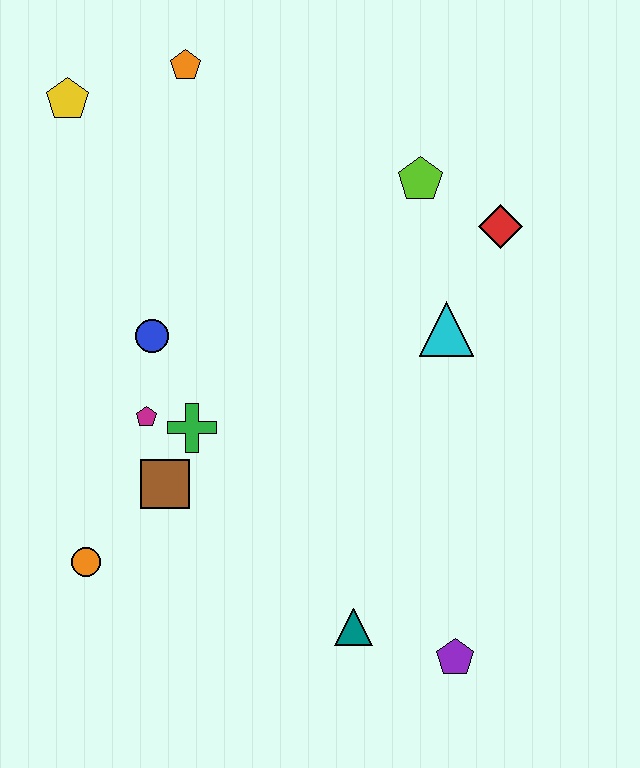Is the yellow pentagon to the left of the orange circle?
Yes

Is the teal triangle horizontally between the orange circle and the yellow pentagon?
No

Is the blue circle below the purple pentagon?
No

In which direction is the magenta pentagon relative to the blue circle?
The magenta pentagon is below the blue circle.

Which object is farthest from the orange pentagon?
The purple pentagon is farthest from the orange pentagon.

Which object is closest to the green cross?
The magenta pentagon is closest to the green cross.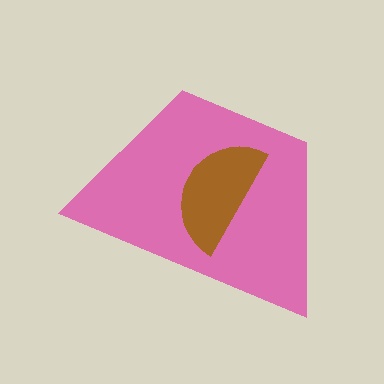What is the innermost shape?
The brown semicircle.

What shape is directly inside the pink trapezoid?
The brown semicircle.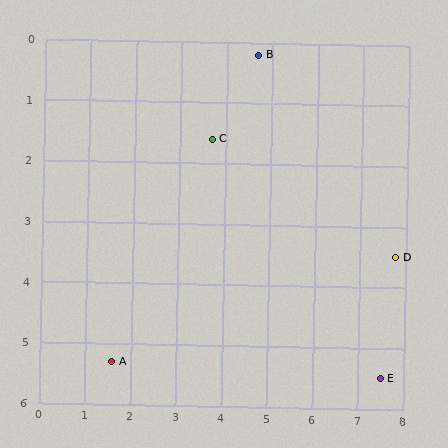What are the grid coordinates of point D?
Point D is at approximately (7.8, 3.5).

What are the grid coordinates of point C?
Point C is at approximately (3.7, 1.6).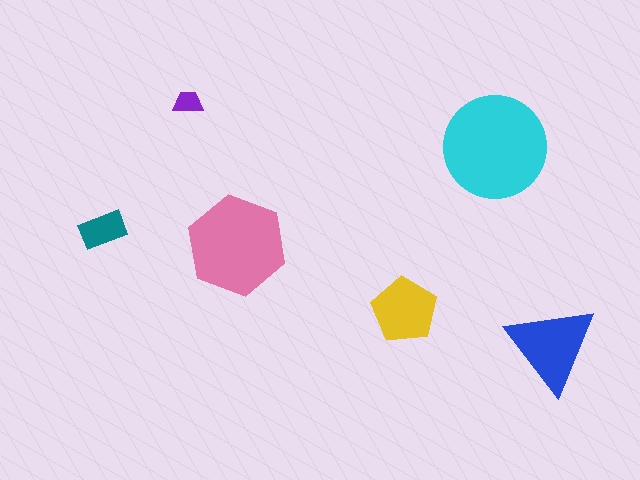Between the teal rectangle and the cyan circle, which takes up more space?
The cyan circle.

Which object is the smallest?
The purple trapezoid.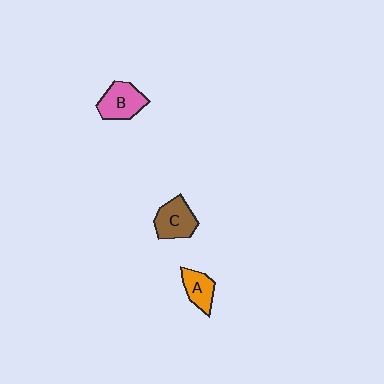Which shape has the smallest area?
Shape A (orange).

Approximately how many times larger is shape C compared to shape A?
Approximately 1.4 times.